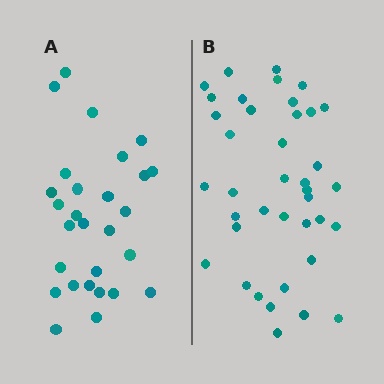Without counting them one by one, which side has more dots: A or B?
Region B (the right region) has more dots.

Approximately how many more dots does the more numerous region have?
Region B has roughly 12 or so more dots than region A.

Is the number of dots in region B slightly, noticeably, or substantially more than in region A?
Region B has noticeably more, but not dramatically so. The ratio is roughly 1.4 to 1.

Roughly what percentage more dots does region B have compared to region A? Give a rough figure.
About 40% more.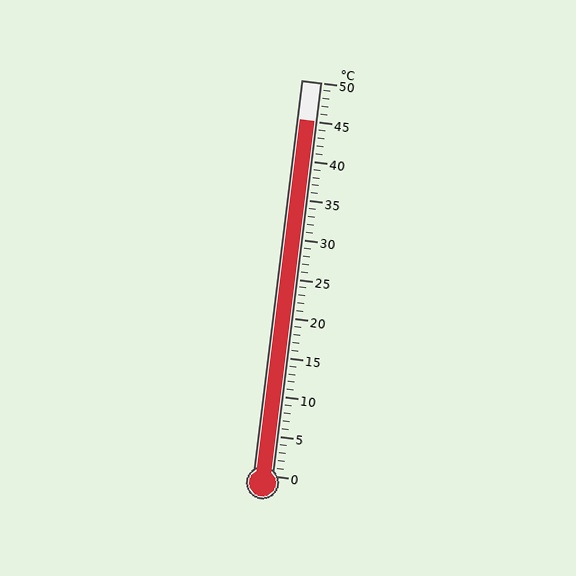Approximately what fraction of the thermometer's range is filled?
The thermometer is filled to approximately 90% of its range.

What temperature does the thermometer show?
The thermometer shows approximately 45°C.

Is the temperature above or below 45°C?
The temperature is at 45°C.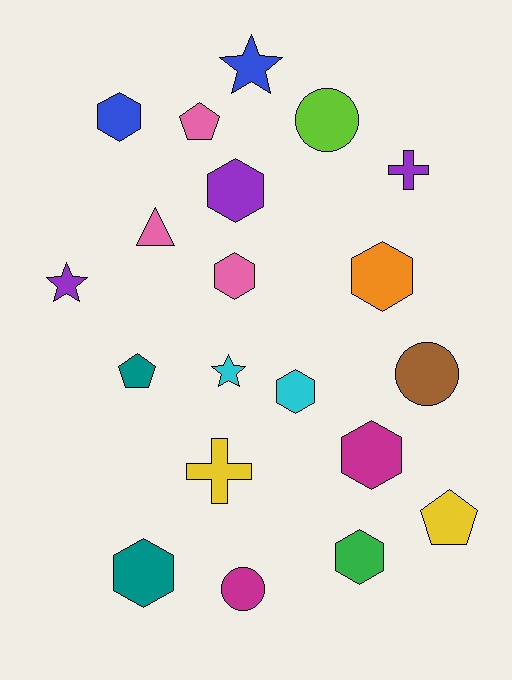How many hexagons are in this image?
There are 8 hexagons.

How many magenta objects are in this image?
There are 2 magenta objects.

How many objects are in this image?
There are 20 objects.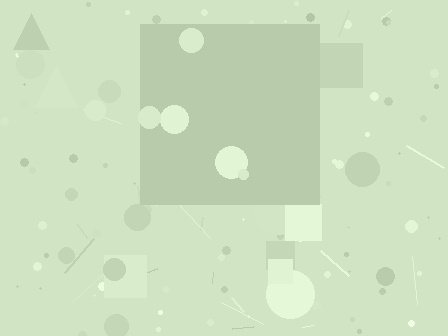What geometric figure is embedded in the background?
A square is embedded in the background.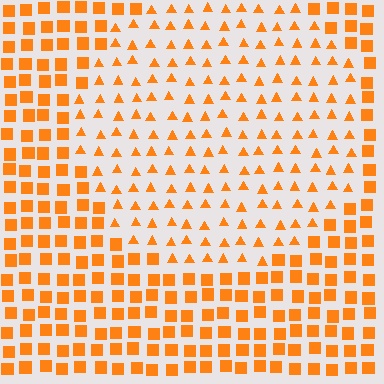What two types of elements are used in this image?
The image uses triangles inside the circle region and squares outside it.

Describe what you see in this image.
The image is filled with small orange elements arranged in a uniform grid. A circle-shaped region contains triangles, while the surrounding area contains squares. The boundary is defined purely by the change in element shape.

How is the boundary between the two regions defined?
The boundary is defined by a change in element shape: triangles inside vs. squares outside. All elements share the same color and spacing.